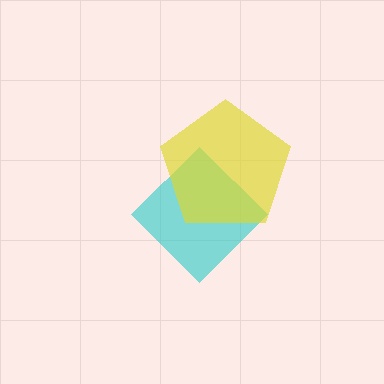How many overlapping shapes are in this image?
There are 2 overlapping shapes in the image.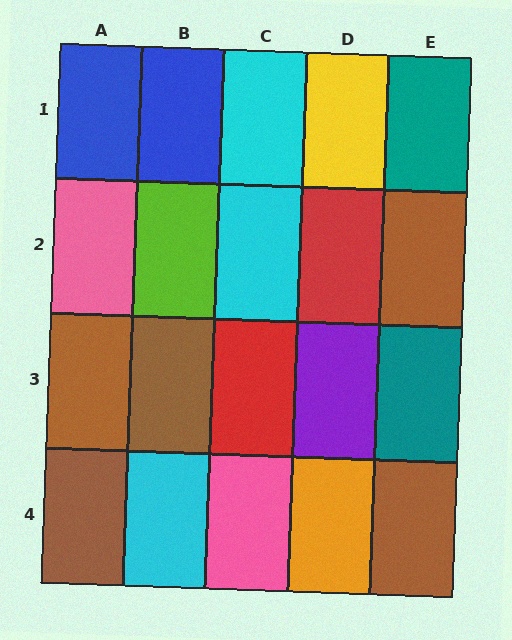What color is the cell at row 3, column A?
Brown.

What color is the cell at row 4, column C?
Pink.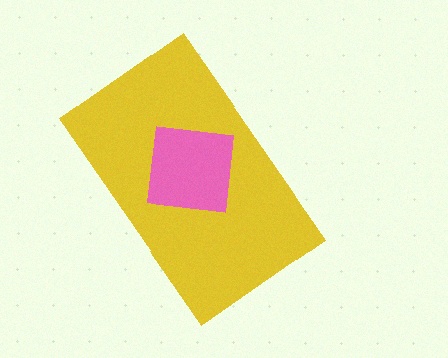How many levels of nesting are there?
2.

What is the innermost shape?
The pink square.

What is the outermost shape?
The yellow rectangle.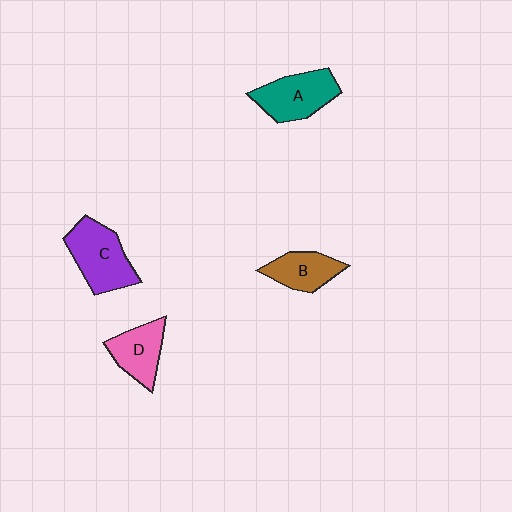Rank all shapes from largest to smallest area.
From largest to smallest: C (purple), A (teal), D (pink), B (brown).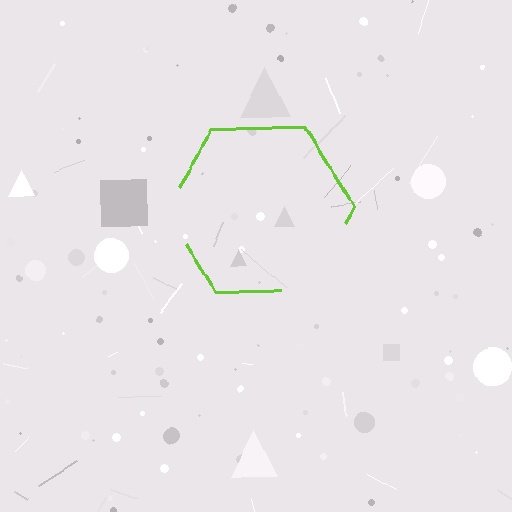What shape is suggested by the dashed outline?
The dashed outline suggests a hexagon.